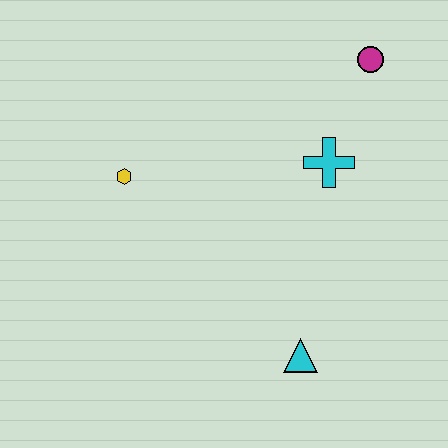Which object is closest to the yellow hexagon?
The cyan cross is closest to the yellow hexagon.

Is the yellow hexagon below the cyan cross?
Yes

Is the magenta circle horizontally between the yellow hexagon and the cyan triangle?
No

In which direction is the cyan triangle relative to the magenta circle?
The cyan triangle is below the magenta circle.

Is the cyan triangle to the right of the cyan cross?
No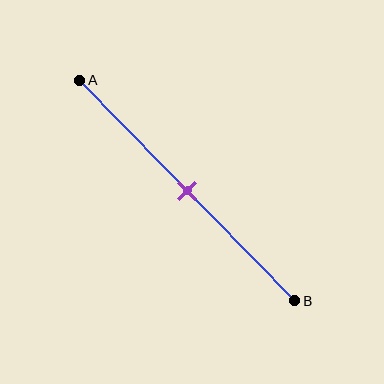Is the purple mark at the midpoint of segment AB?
Yes, the mark is approximately at the midpoint.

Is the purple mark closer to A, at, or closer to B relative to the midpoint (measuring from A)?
The purple mark is approximately at the midpoint of segment AB.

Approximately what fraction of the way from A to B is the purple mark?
The purple mark is approximately 50% of the way from A to B.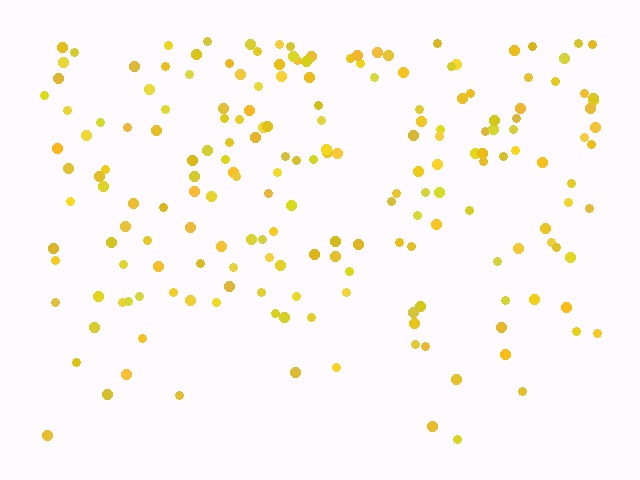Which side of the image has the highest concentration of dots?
The top.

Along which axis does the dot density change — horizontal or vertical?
Vertical.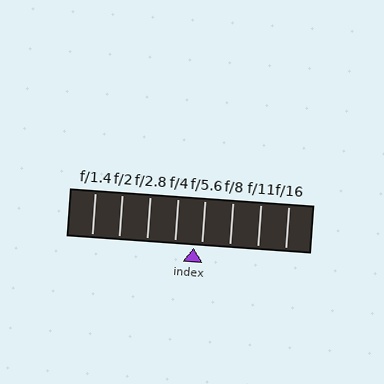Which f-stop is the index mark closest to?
The index mark is closest to f/5.6.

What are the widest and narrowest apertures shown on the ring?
The widest aperture shown is f/1.4 and the narrowest is f/16.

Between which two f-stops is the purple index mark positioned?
The index mark is between f/4 and f/5.6.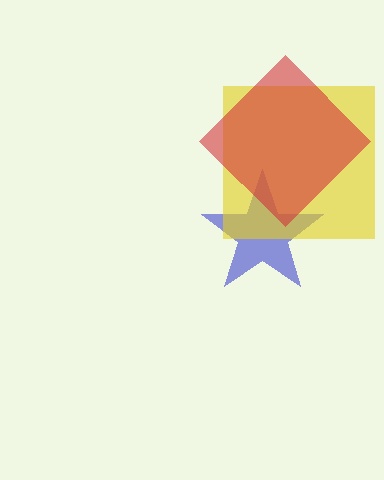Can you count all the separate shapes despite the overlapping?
Yes, there are 3 separate shapes.